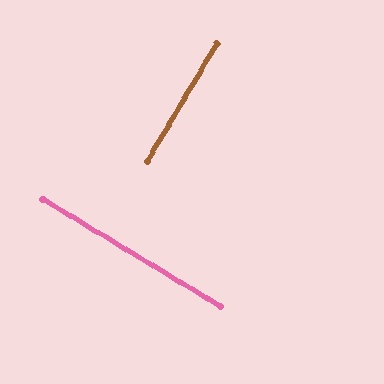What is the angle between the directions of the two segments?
Approximately 90 degrees.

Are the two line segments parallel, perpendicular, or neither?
Perpendicular — they meet at approximately 90°.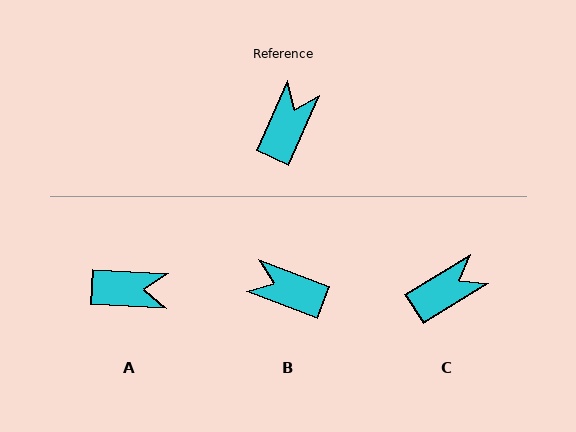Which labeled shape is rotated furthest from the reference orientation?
B, about 93 degrees away.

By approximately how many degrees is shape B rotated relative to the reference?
Approximately 93 degrees counter-clockwise.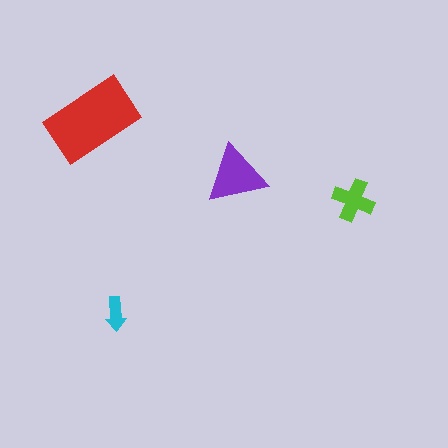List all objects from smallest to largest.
The cyan arrow, the lime cross, the purple triangle, the red rectangle.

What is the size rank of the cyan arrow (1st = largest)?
4th.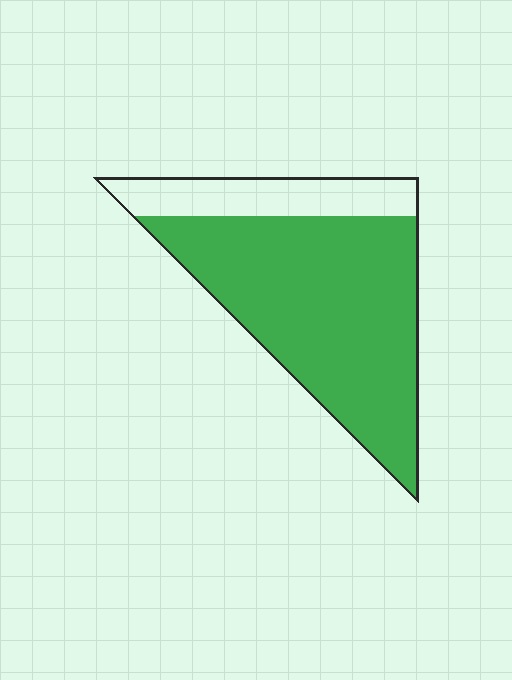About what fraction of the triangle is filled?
About four fifths (4/5).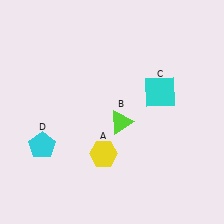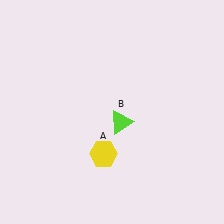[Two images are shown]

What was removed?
The cyan pentagon (D), the cyan square (C) were removed in Image 2.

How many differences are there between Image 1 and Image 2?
There are 2 differences between the two images.